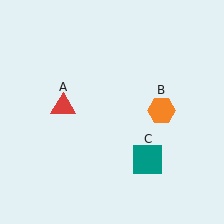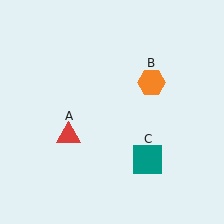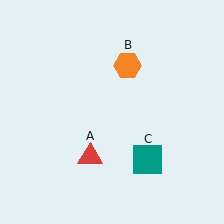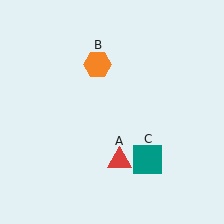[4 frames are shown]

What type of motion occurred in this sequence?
The red triangle (object A), orange hexagon (object B) rotated counterclockwise around the center of the scene.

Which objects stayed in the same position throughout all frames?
Teal square (object C) remained stationary.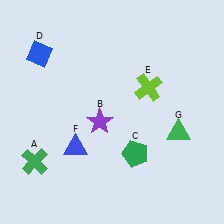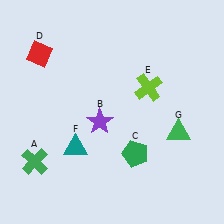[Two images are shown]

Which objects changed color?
D changed from blue to red. F changed from blue to teal.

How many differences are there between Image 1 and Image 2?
There are 2 differences between the two images.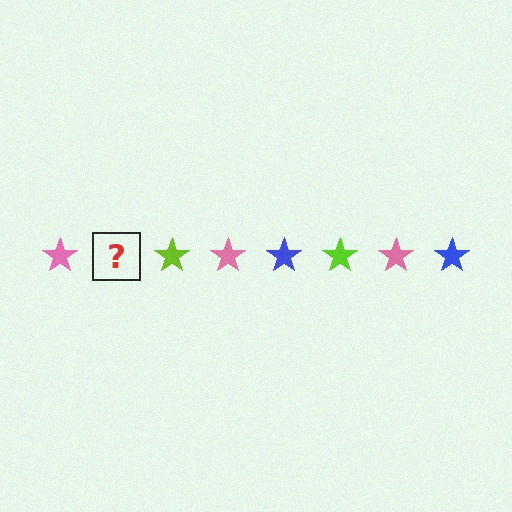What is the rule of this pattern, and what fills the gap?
The rule is that the pattern cycles through pink, blue, lime stars. The gap should be filled with a blue star.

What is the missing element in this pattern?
The missing element is a blue star.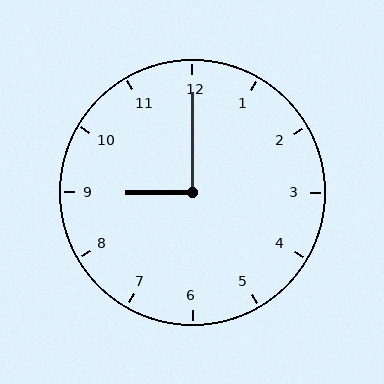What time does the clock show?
9:00.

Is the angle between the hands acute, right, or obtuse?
It is right.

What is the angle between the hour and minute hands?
Approximately 90 degrees.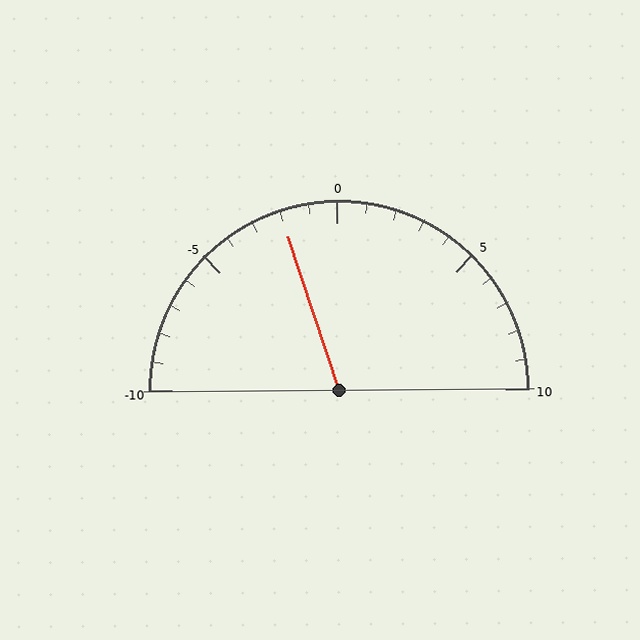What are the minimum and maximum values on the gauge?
The gauge ranges from -10 to 10.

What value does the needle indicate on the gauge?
The needle indicates approximately -2.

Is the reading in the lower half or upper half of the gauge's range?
The reading is in the lower half of the range (-10 to 10).